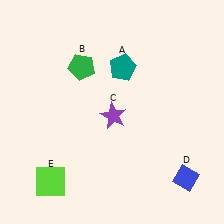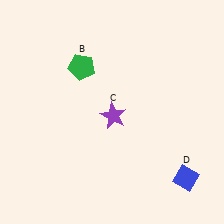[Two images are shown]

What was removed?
The lime square (E), the teal pentagon (A) were removed in Image 2.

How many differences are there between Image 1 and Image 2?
There are 2 differences between the two images.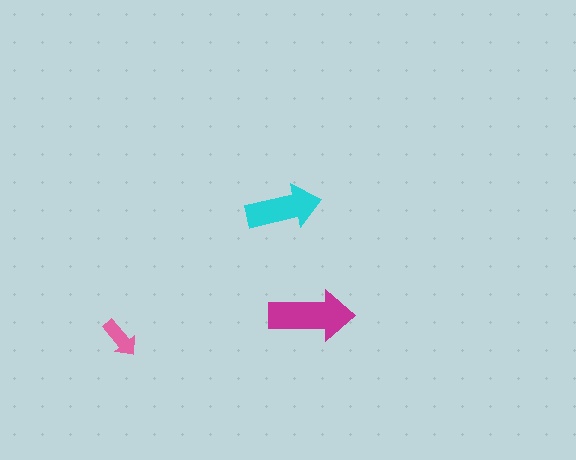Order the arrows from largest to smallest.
the magenta one, the cyan one, the pink one.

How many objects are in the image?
There are 3 objects in the image.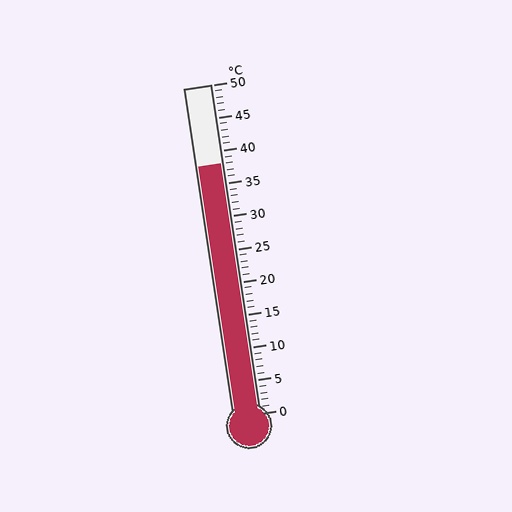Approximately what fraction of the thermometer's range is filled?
The thermometer is filled to approximately 75% of its range.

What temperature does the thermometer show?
The thermometer shows approximately 38°C.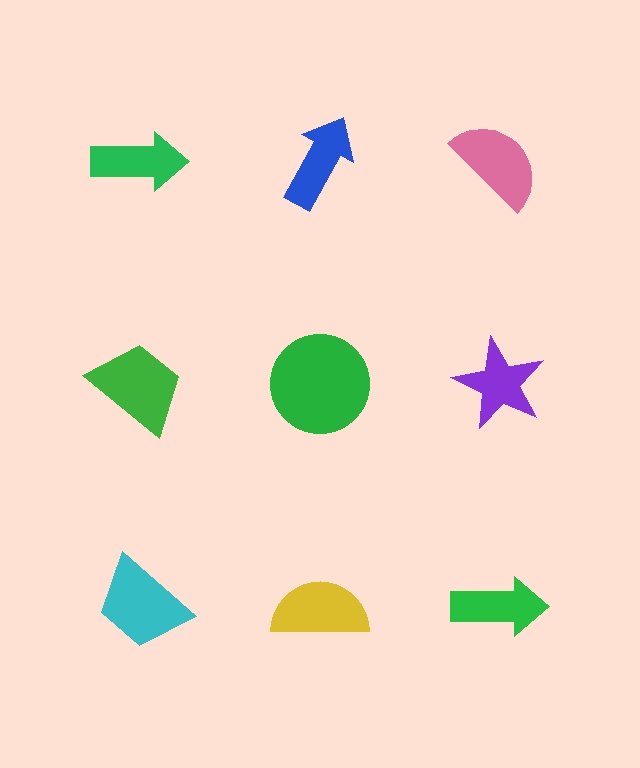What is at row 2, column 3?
A purple star.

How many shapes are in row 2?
3 shapes.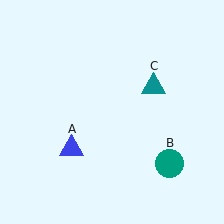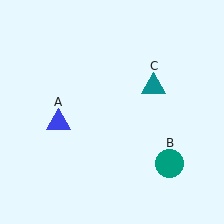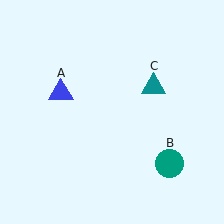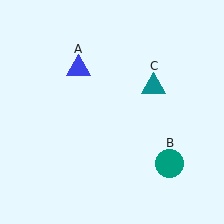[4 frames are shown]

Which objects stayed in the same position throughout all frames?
Teal circle (object B) and teal triangle (object C) remained stationary.